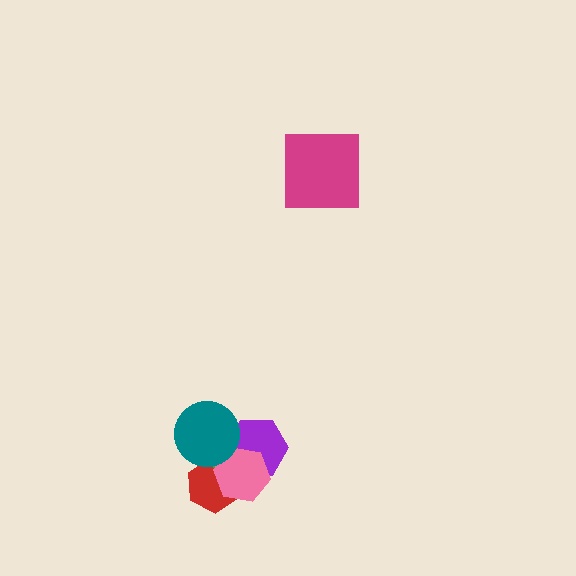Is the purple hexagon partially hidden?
Yes, it is partially covered by another shape.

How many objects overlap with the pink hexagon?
4 objects overlap with the pink hexagon.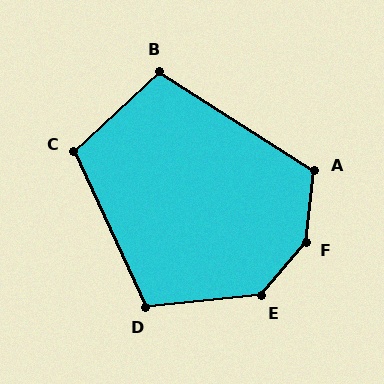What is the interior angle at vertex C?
Approximately 108 degrees (obtuse).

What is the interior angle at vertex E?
Approximately 136 degrees (obtuse).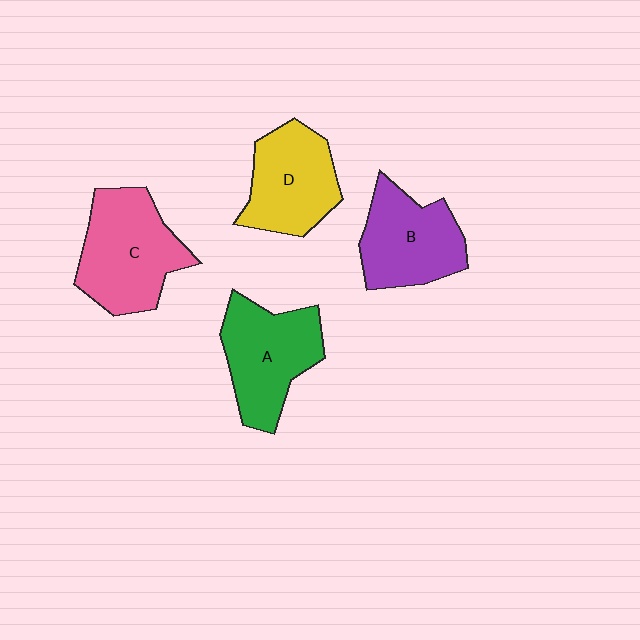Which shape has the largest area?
Shape C (pink).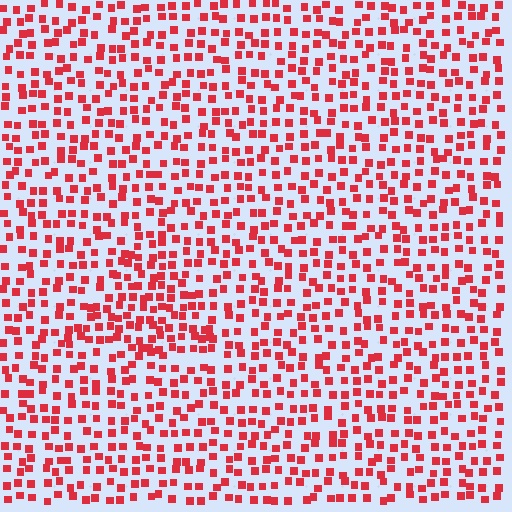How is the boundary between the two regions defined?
The boundary is defined by a change in element density (approximately 1.5x ratio). All elements are the same color, size, and shape.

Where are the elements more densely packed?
The elements are more densely packed inside the triangle boundary.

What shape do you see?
I see a triangle.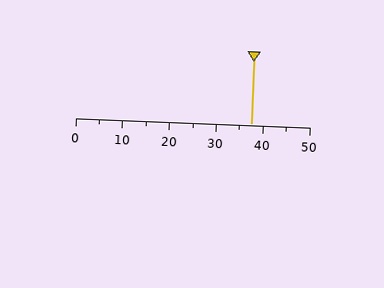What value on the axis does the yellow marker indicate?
The marker indicates approximately 37.5.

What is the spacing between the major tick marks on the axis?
The major ticks are spaced 10 apart.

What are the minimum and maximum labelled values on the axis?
The axis runs from 0 to 50.